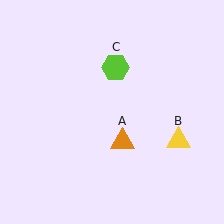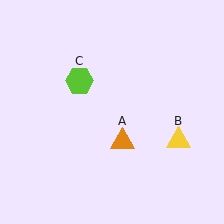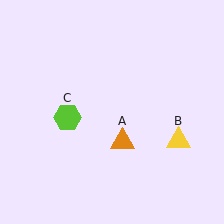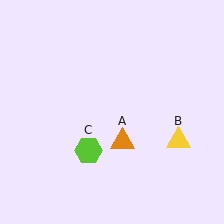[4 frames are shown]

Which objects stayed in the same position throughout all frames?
Orange triangle (object A) and yellow triangle (object B) remained stationary.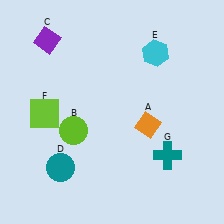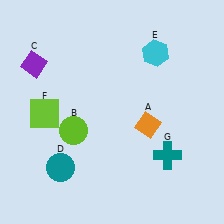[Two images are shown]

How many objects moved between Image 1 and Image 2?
1 object moved between the two images.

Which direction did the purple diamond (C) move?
The purple diamond (C) moved down.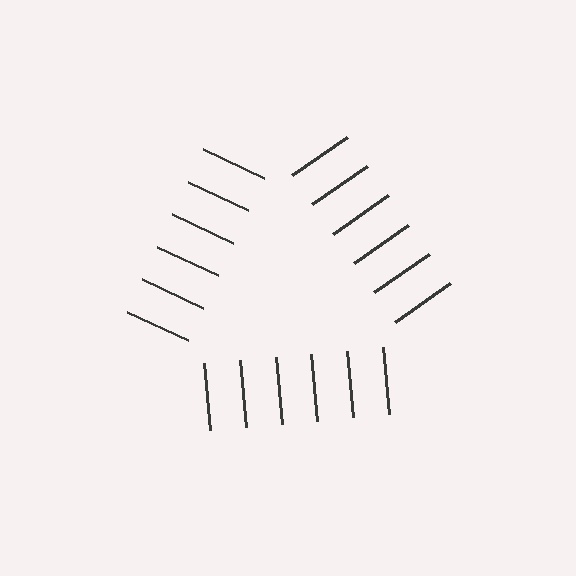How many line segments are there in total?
18 — 6 along each of the 3 edges.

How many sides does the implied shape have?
3 sides — the line-ends trace a triangle.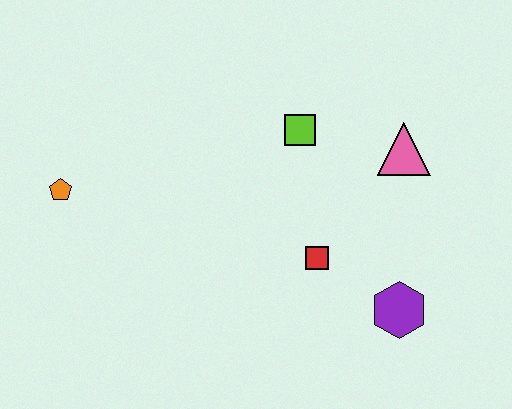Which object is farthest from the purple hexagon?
The orange pentagon is farthest from the purple hexagon.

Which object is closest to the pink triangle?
The lime square is closest to the pink triangle.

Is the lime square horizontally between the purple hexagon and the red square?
No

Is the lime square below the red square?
No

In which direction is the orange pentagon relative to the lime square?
The orange pentagon is to the left of the lime square.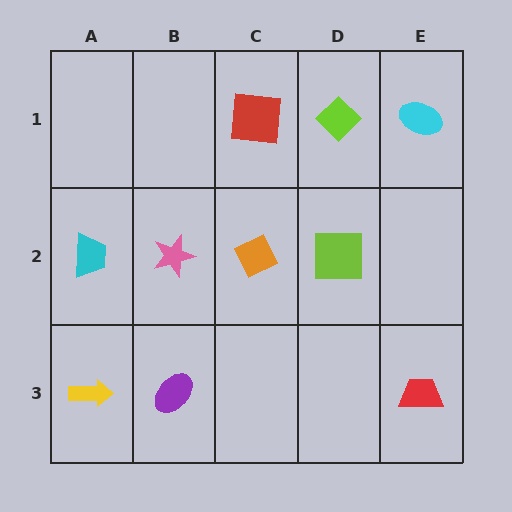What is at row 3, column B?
A purple ellipse.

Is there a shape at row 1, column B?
No, that cell is empty.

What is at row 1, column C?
A red square.